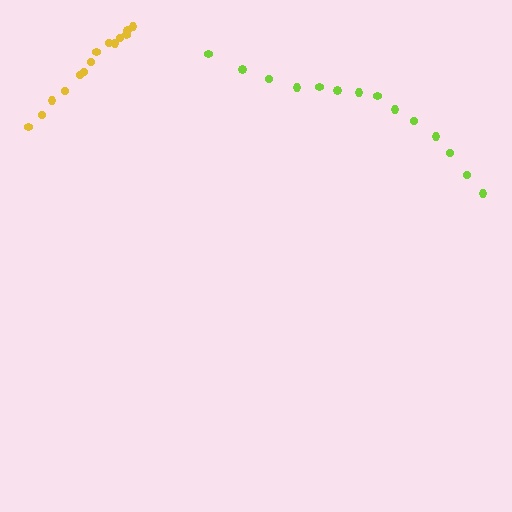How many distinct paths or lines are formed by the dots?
There are 2 distinct paths.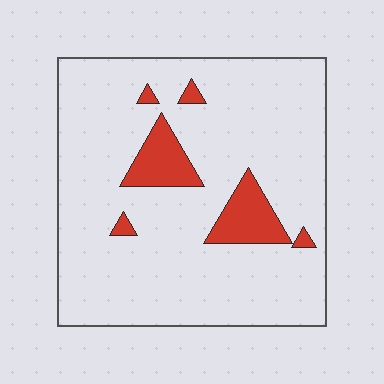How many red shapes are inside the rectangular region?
6.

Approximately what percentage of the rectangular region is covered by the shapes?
Approximately 10%.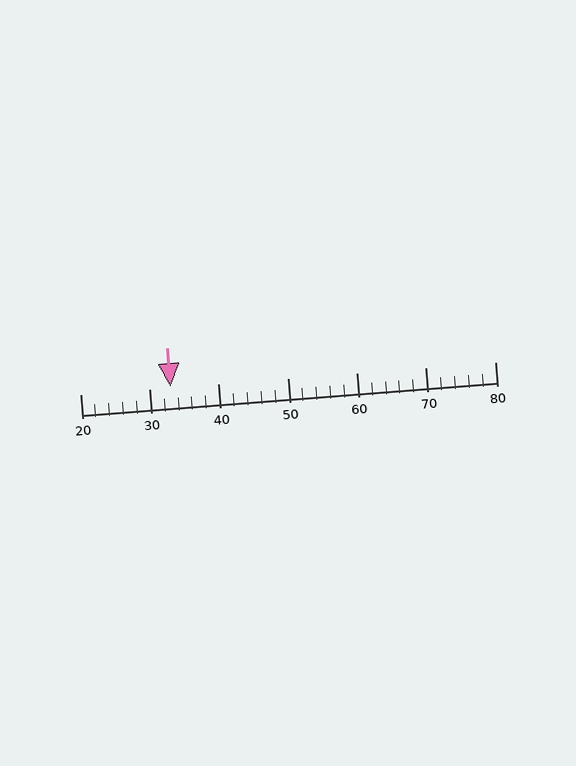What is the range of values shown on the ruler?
The ruler shows values from 20 to 80.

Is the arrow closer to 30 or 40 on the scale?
The arrow is closer to 30.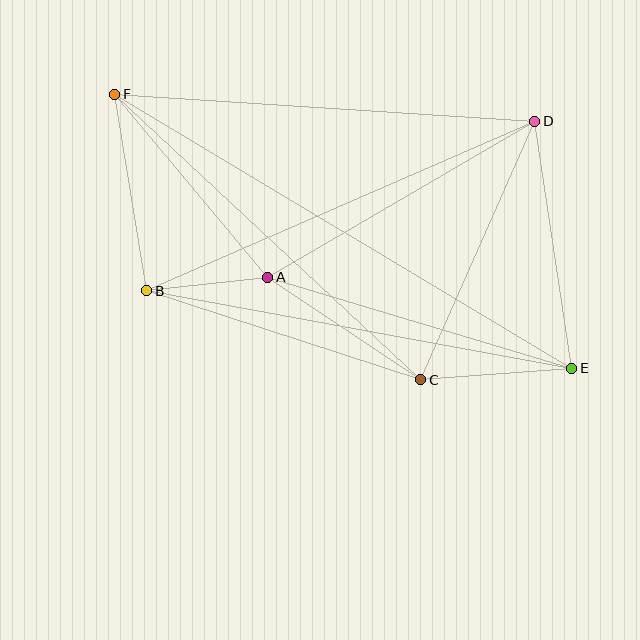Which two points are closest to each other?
Points A and B are closest to each other.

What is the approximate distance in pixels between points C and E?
The distance between C and E is approximately 151 pixels.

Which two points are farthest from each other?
Points E and F are farthest from each other.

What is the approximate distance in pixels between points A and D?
The distance between A and D is approximately 309 pixels.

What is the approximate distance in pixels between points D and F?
The distance between D and F is approximately 421 pixels.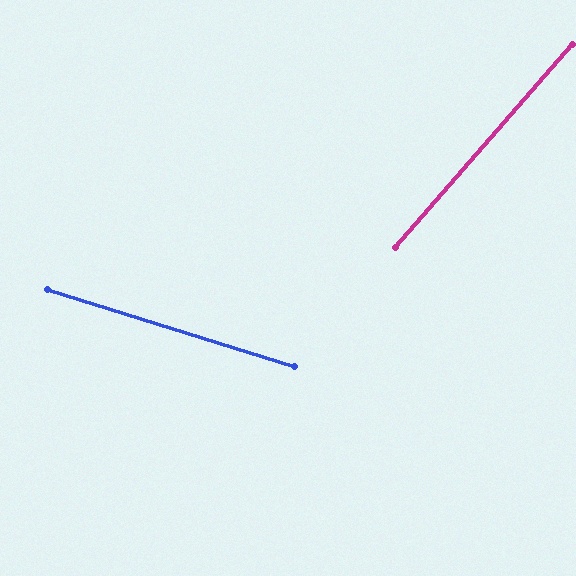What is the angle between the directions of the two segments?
Approximately 66 degrees.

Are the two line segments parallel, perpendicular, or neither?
Neither parallel nor perpendicular — they differ by about 66°.